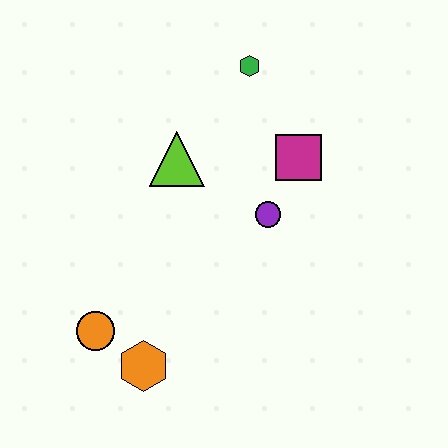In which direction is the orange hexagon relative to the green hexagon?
The orange hexagon is below the green hexagon.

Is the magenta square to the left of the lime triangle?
No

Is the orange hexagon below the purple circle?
Yes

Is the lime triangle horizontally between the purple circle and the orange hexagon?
Yes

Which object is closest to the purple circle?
The magenta square is closest to the purple circle.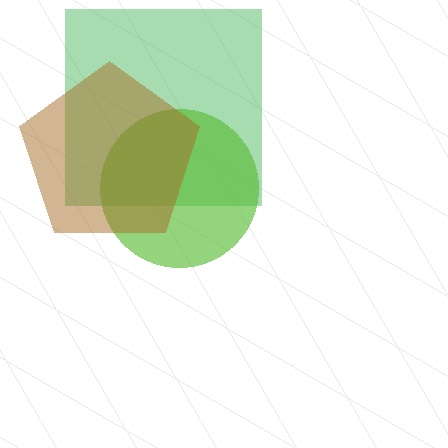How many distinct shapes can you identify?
There are 3 distinct shapes: a green square, a lime circle, a brown pentagon.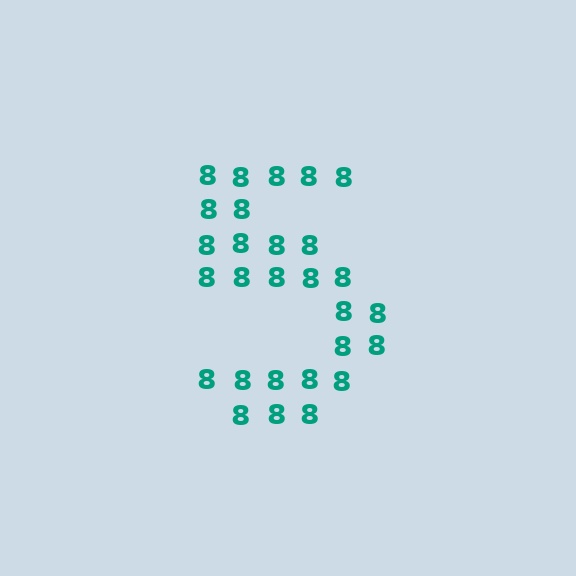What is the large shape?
The large shape is the digit 5.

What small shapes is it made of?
It is made of small digit 8's.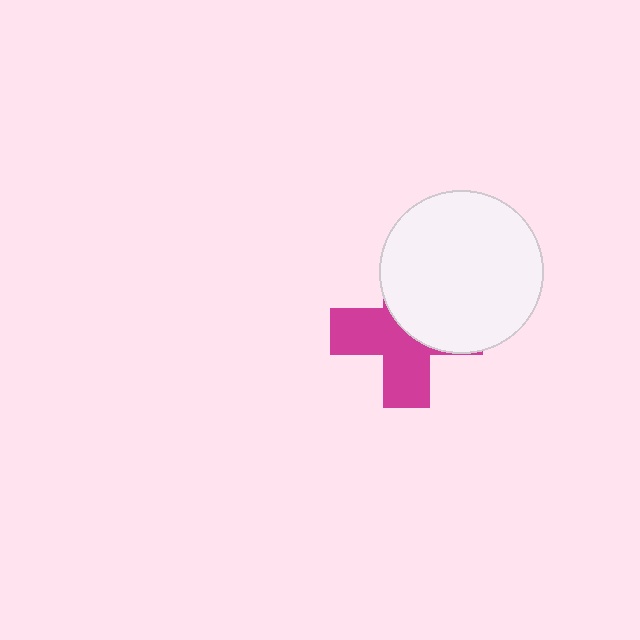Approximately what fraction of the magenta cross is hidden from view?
Roughly 48% of the magenta cross is hidden behind the white circle.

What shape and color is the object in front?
The object in front is a white circle.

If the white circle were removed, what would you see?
You would see the complete magenta cross.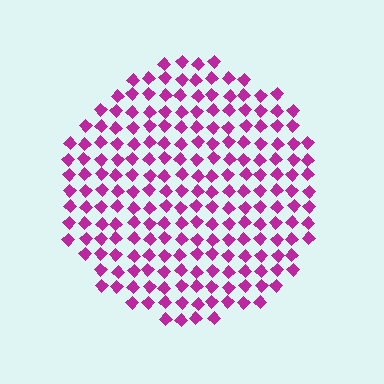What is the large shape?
The large shape is a circle.